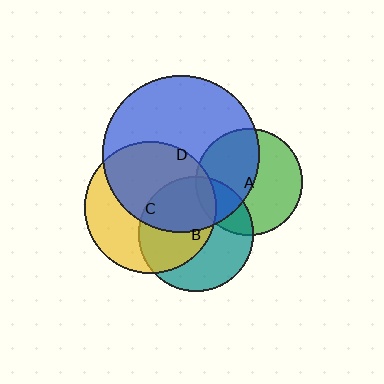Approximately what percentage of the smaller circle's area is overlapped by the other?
Approximately 25%.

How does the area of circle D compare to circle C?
Approximately 1.4 times.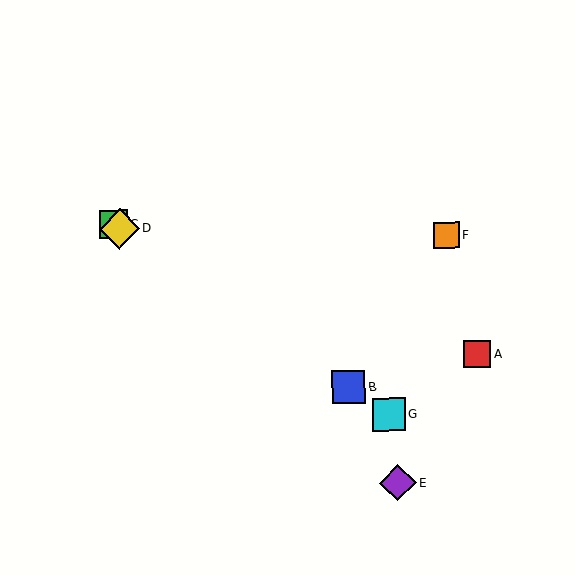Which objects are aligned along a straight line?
Objects B, C, D, G are aligned along a straight line.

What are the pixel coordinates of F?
Object F is at (447, 235).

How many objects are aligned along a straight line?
4 objects (B, C, D, G) are aligned along a straight line.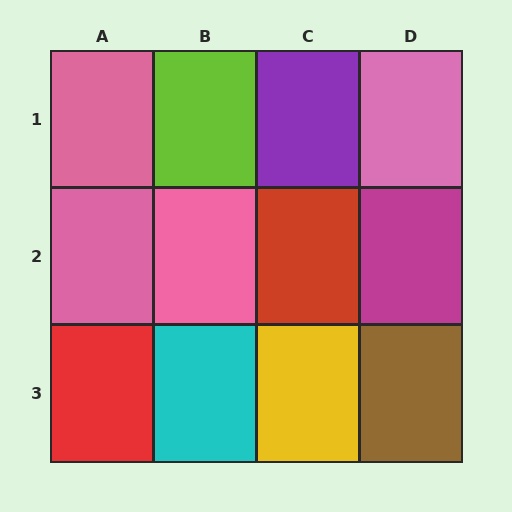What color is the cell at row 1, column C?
Purple.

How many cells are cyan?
1 cell is cyan.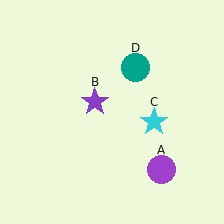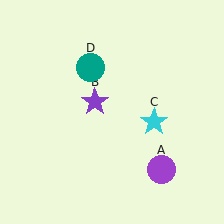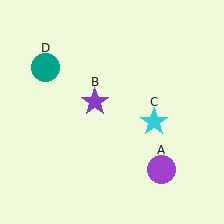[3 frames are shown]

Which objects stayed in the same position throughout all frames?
Purple circle (object A) and purple star (object B) and cyan star (object C) remained stationary.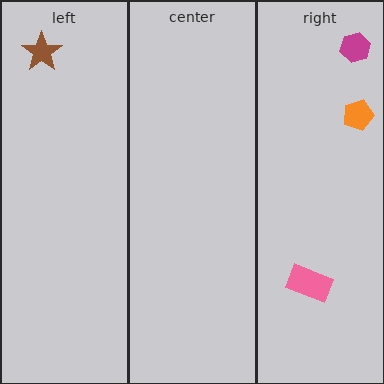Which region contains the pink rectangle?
The right region.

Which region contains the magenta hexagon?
The right region.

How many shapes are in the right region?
3.